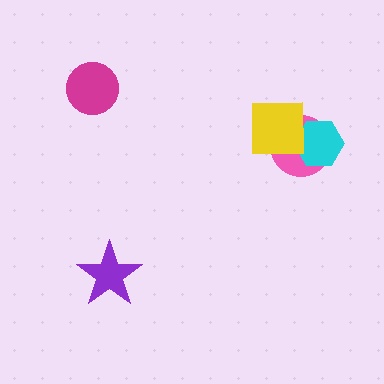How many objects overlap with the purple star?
0 objects overlap with the purple star.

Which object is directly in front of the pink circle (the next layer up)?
The cyan hexagon is directly in front of the pink circle.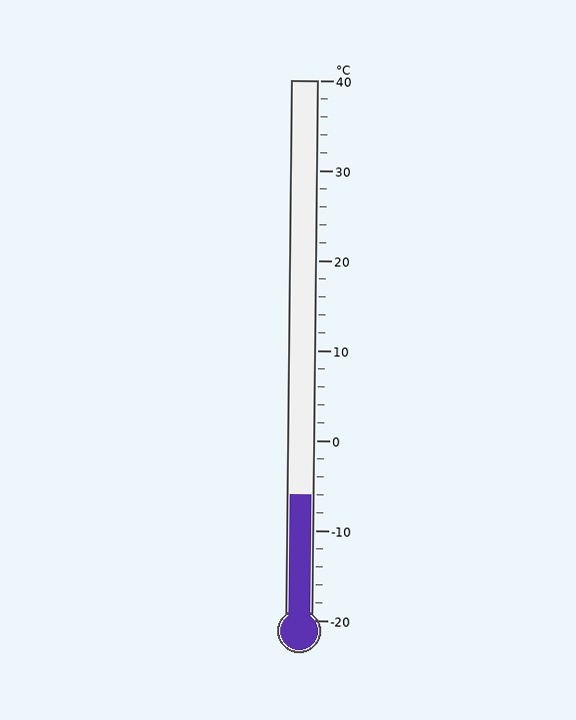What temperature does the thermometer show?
The thermometer shows approximately -6°C.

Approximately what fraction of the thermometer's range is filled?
The thermometer is filled to approximately 25% of its range.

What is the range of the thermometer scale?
The thermometer scale ranges from -20°C to 40°C.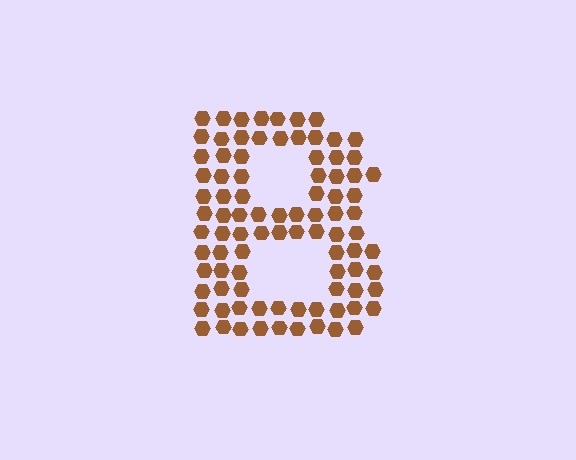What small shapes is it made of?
It is made of small hexagons.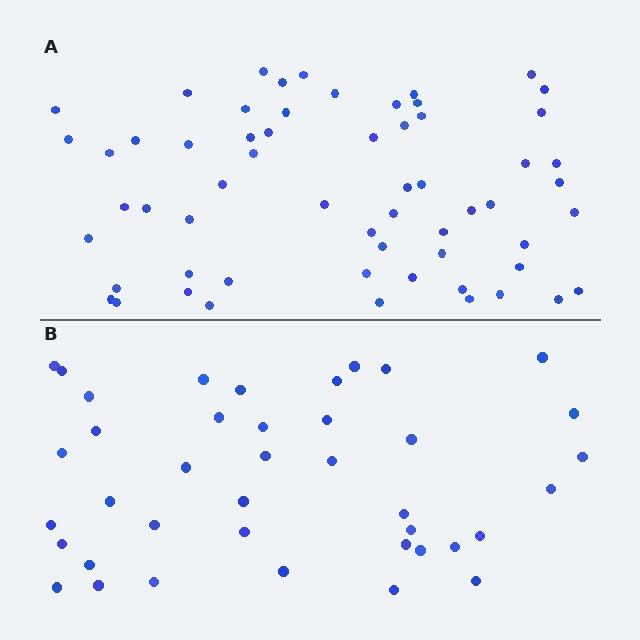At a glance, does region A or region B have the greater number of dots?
Region A (the top region) has more dots.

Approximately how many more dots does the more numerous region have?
Region A has approximately 20 more dots than region B.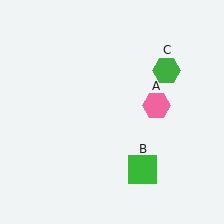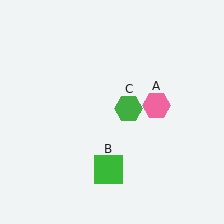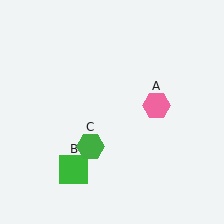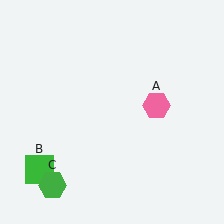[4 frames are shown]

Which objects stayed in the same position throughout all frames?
Pink hexagon (object A) remained stationary.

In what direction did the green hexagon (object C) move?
The green hexagon (object C) moved down and to the left.